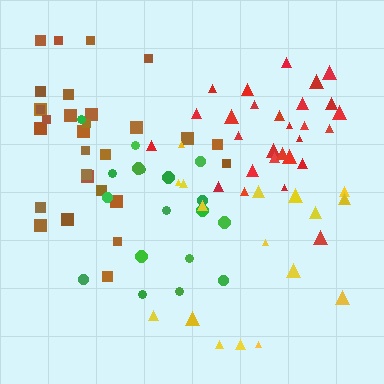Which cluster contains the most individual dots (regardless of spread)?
Brown (30).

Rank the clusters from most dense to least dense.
red, brown, green, yellow.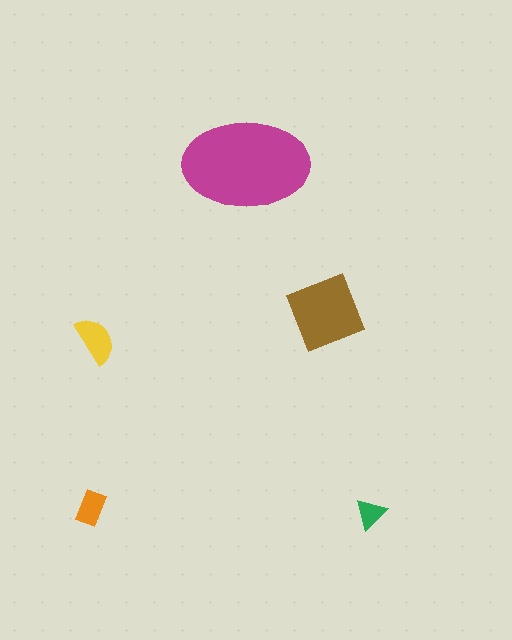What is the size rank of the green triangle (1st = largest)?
5th.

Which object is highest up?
The magenta ellipse is topmost.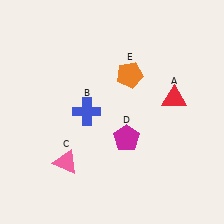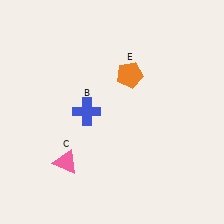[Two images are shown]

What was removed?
The red triangle (A), the magenta pentagon (D) were removed in Image 2.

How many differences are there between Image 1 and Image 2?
There are 2 differences between the two images.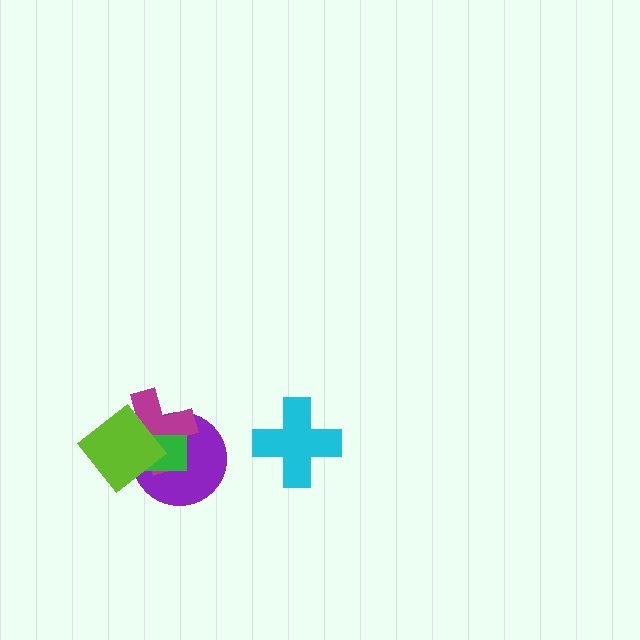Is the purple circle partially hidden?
Yes, it is partially covered by another shape.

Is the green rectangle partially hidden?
Yes, it is partially covered by another shape.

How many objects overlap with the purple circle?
3 objects overlap with the purple circle.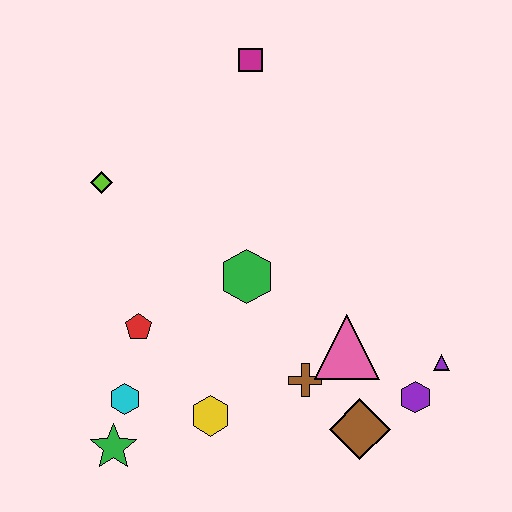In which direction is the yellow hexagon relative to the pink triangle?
The yellow hexagon is to the left of the pink triangle.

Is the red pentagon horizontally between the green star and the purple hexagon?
Yes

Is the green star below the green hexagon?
Yes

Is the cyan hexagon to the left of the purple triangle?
Yes